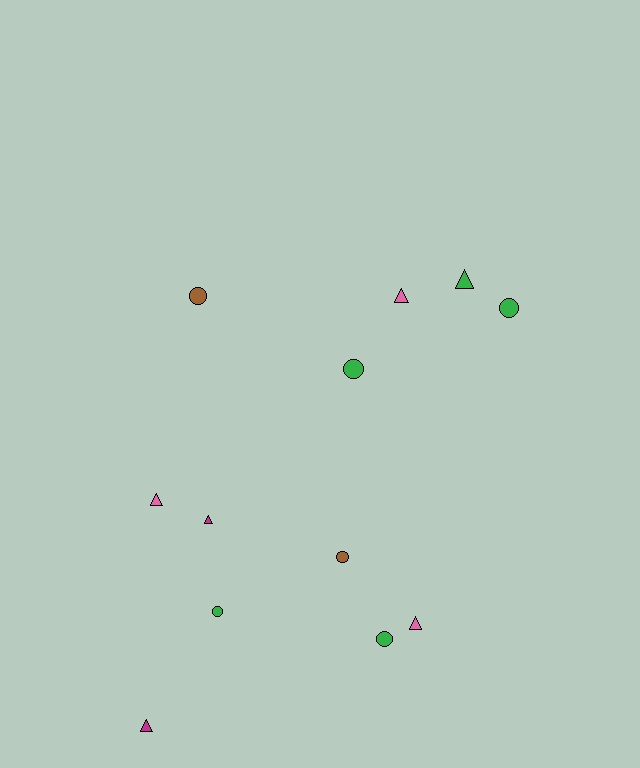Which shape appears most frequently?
Circle, with 6 objects.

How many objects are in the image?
There are 12 objects.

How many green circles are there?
There are 4 green circles.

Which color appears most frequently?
Green, with 5 objects.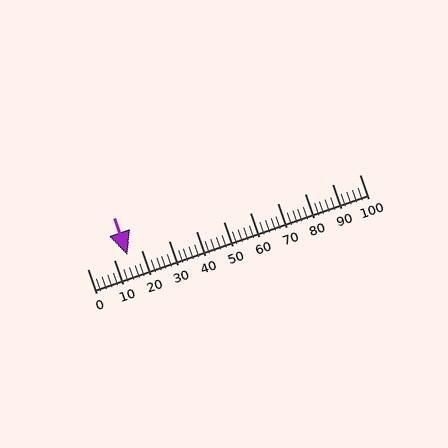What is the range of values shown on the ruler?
The ruler shows values from 0 to 100.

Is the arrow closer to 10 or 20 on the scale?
The arrow is closer to 10.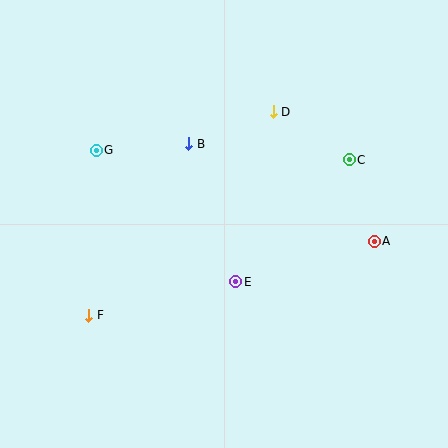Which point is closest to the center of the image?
Point E at (236, 282) is closest to the center.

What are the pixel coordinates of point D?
Point D is at (273, 112).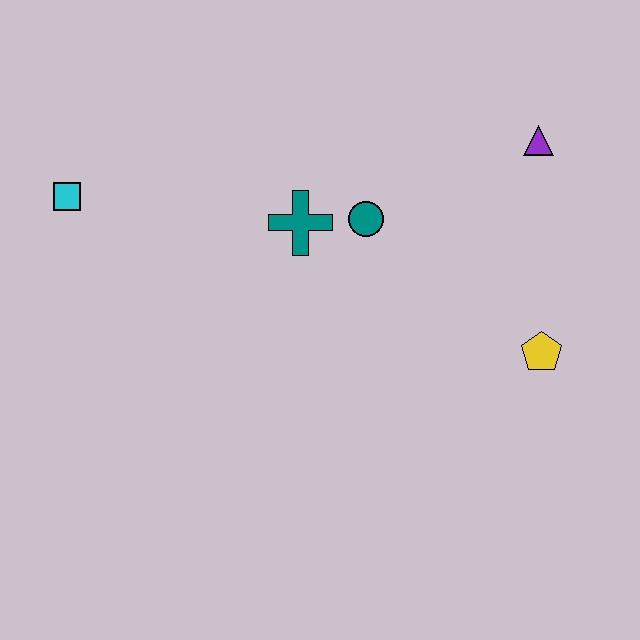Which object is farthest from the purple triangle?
The cyan square is farthest from the purple triangle.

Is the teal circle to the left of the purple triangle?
Yes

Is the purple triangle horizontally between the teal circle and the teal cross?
No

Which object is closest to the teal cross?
The teal circle is closest to the teal cross.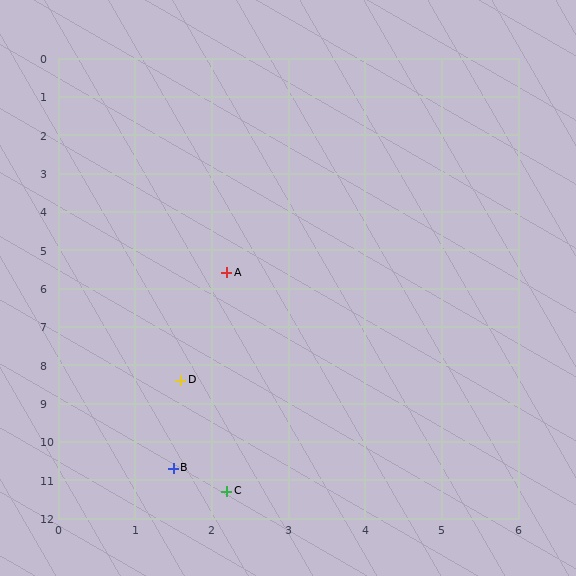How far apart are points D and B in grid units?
Points D and B are about 2.3 grid units apart.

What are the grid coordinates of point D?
Point D is at approximately (1.6, 8.4).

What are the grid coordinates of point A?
Point A is at approximately (2.2, 5.6).